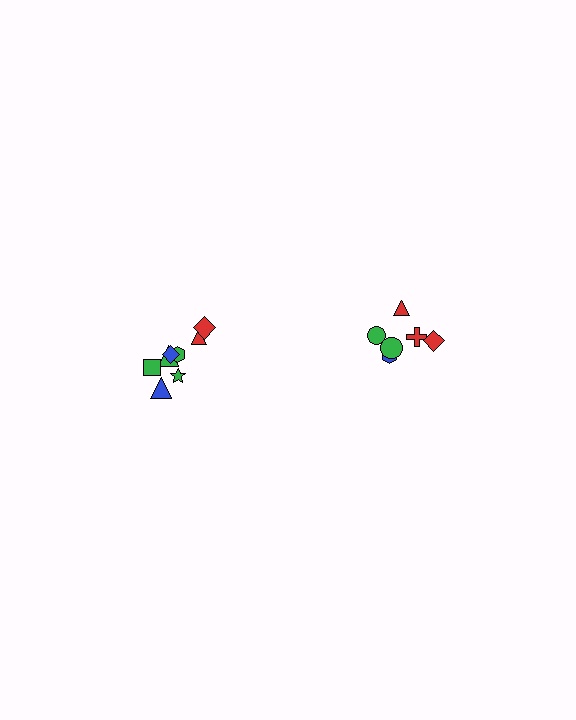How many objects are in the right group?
There are 6 objects.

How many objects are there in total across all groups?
There are 14 objects.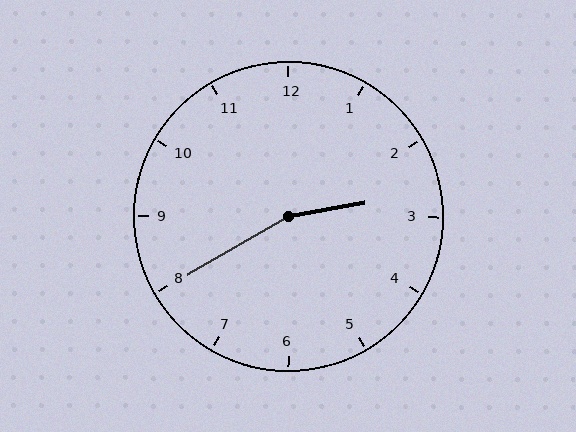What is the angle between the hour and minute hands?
Approximately 160 degrees.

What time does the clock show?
2:40.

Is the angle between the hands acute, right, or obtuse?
It is obtuse.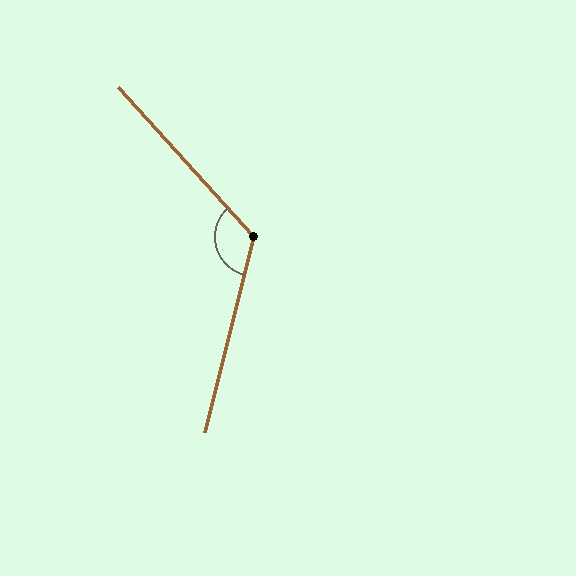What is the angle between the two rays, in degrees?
Approximately 124 degrees.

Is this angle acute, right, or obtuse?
It is obtuse.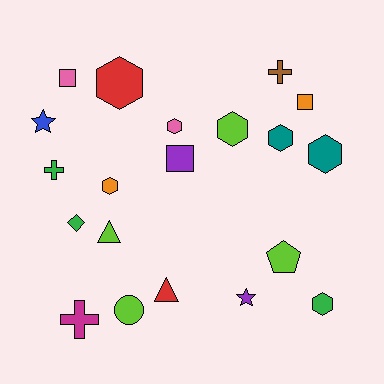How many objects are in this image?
There are 20 objects.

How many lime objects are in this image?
There are 4 lime objects.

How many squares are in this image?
There are 3 squares.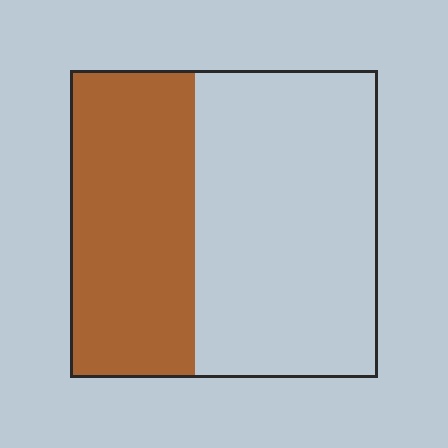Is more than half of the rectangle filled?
No.